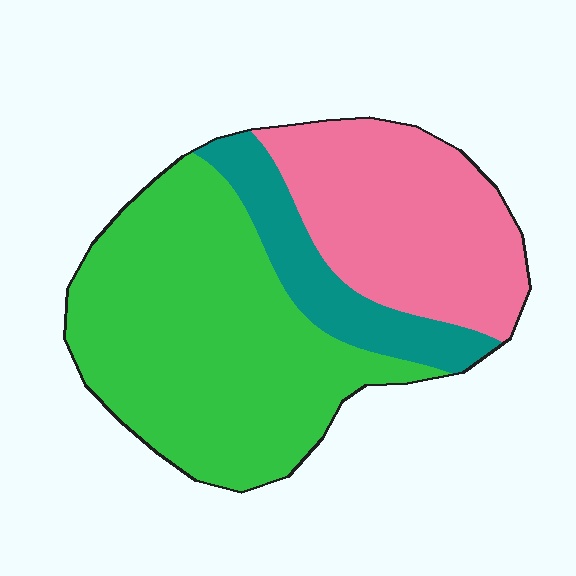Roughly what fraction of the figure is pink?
Pink covers 32% of the figure.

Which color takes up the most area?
Green, at roughly 55%.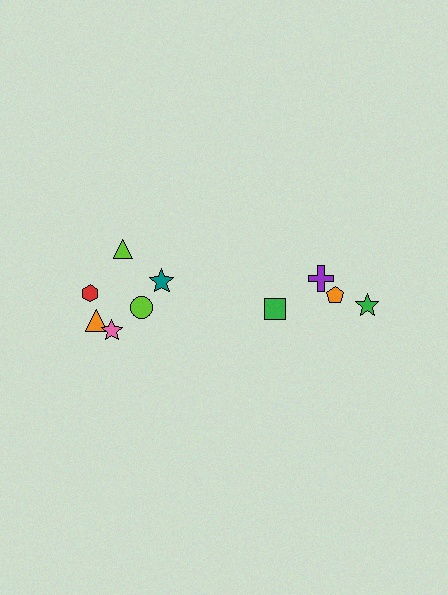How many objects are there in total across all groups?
There are 10 objects.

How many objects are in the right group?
There are 4 objects.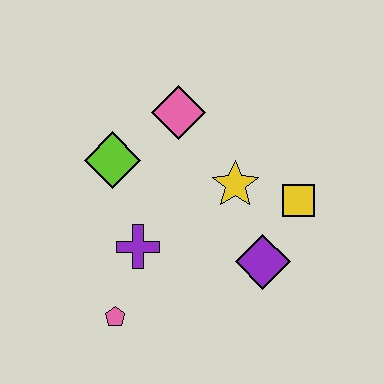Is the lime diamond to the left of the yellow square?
Yes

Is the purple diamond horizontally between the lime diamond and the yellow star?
No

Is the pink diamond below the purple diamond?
No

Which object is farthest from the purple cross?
The yellow square is farthest from the purple cross.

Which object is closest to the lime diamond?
The pink diamond is closest to the lime diamond.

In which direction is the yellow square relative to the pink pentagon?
The yellow square is to the right of the pink pentagon.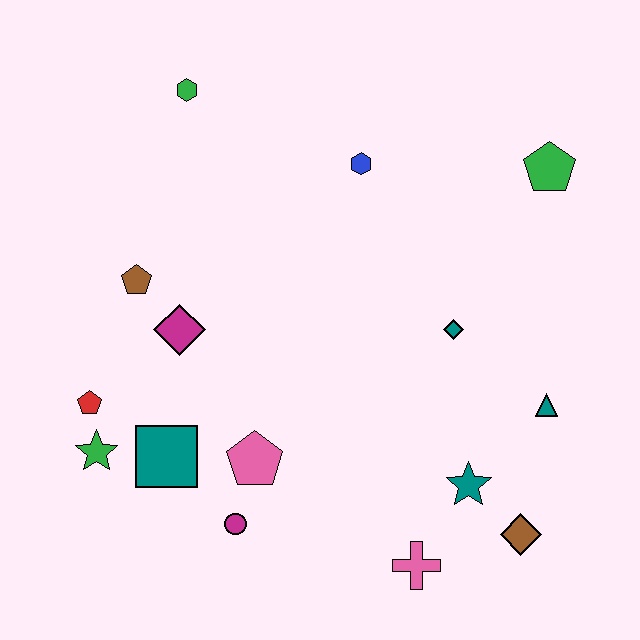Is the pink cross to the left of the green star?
No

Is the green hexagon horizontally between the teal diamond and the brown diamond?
No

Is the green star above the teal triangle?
No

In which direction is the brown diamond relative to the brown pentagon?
The brown diamond is to the right of the brown pentagon.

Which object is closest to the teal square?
The green star is closest to the teal square.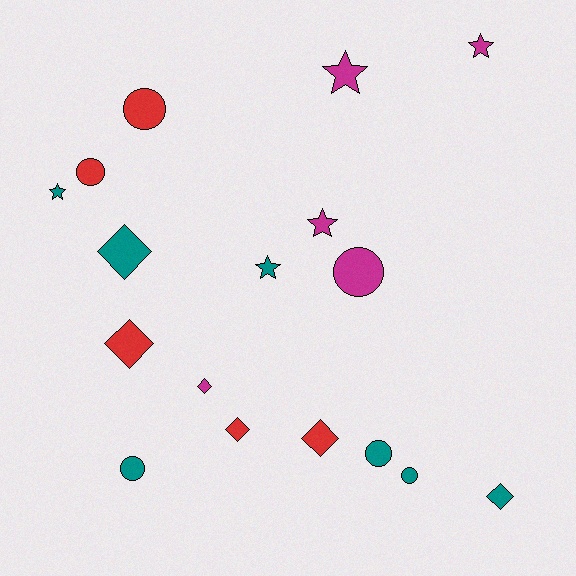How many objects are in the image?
There are 17 objects.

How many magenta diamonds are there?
There is 1 magenta diamond.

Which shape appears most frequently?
Diamond, with 6 objects.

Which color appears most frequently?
Teal, with 7 objects.